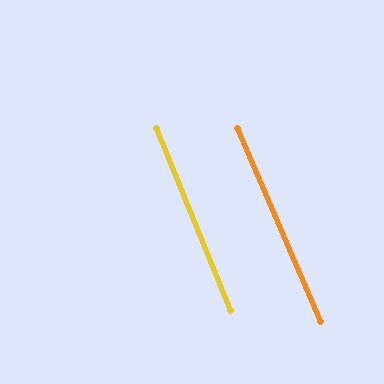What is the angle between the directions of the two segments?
Approximately 1 degree.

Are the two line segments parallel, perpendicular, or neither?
Parallel — their directions differ by only 0.9°.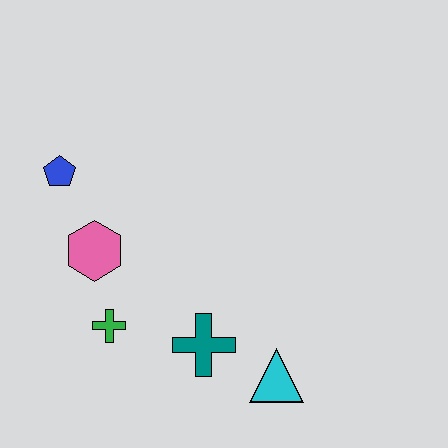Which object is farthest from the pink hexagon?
The cyan triangle is farthest from the pink hexagon.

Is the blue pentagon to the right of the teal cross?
No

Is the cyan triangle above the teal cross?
No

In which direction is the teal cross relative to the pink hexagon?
The teal cross is to the right of the pink hexagon.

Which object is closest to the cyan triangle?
The teal cross is closest to the cyan triangle.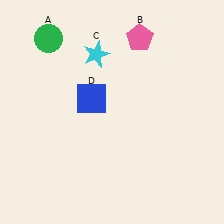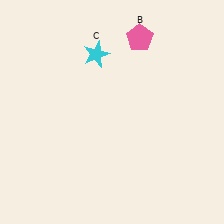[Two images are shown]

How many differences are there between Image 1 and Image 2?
There are 2 differences between the two images.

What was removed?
The blue square (D), the green circle (A) were removed in Image 2.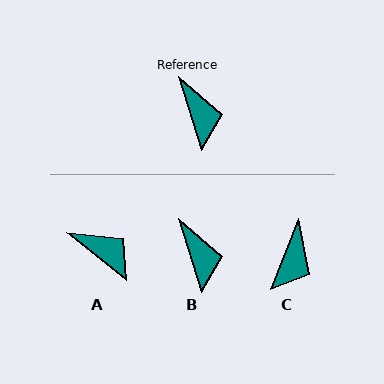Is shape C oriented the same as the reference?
No, it is off by about 38 degrees.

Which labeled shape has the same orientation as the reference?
B.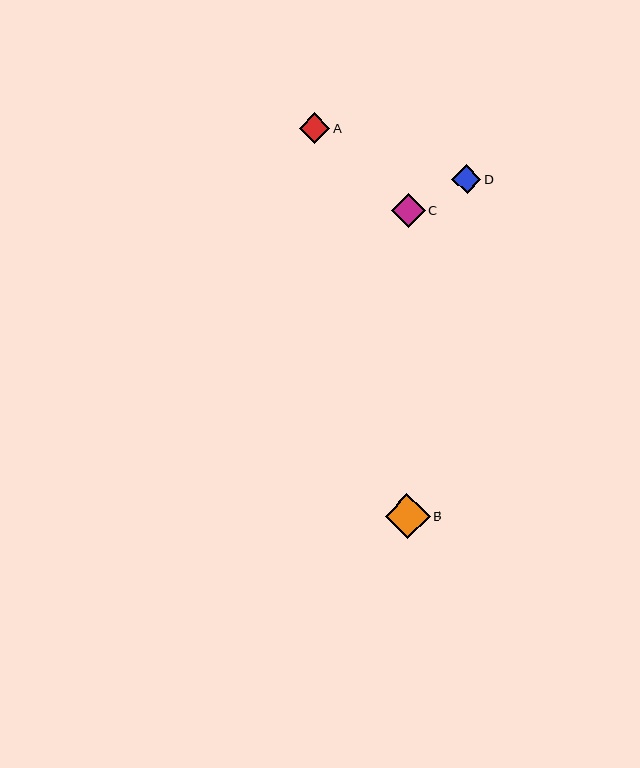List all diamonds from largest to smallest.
From largest to smallest: B, C, A, D.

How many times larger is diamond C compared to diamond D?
Diamond C is approximately 1.2 times the size of diamond D.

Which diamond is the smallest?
Diamond D is the smallest with a size of approximately 29 pixels.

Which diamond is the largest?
Diamond B is the largest with a size of approximately 45 pixels.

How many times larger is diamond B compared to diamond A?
Diamond B is approximately 1.5 times the size of diamond A.